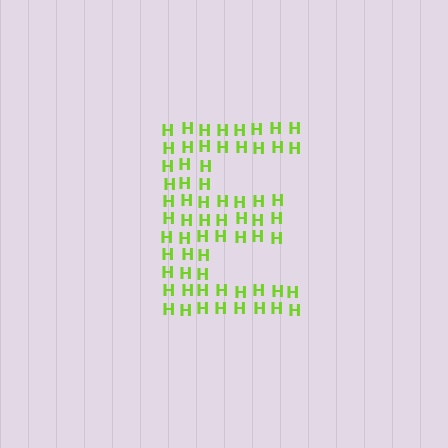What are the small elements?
The small elements are letter H's.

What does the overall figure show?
The overall figure shows the letter E.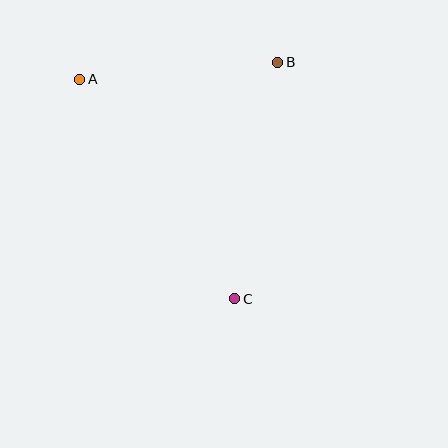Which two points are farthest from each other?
Points A and C are farthest from each other.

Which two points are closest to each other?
Points A and B are closest to each other.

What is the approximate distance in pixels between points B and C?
The distance between B and C is approximately 240 pixels.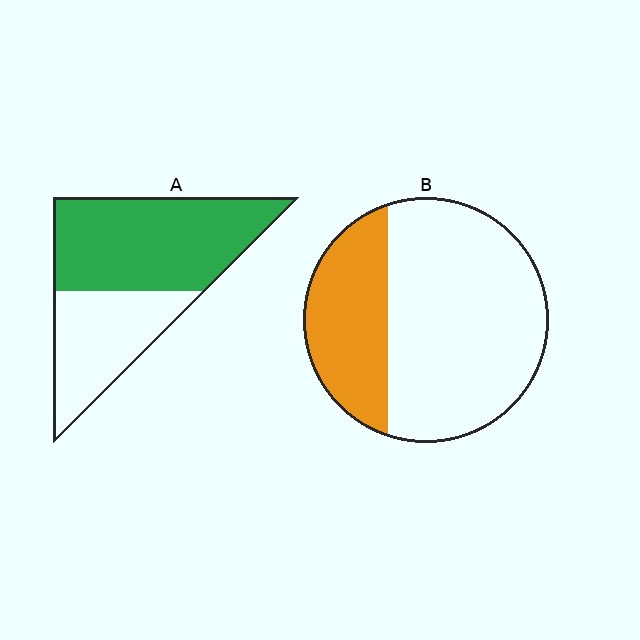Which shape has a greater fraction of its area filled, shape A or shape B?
Shape A.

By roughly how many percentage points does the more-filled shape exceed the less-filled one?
By roughly 30 percentage points (A over B).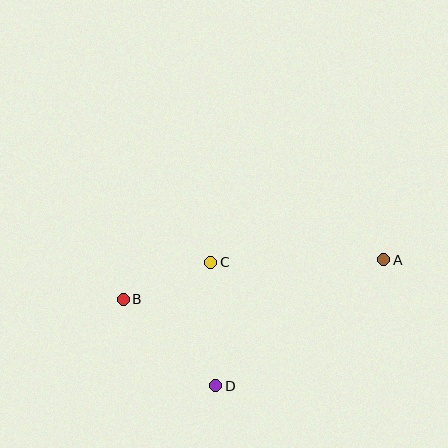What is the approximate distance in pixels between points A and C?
The distance between A and C is approximately 173 pixels.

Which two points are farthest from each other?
Points A and B are farthest from each other.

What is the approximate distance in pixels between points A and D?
The distance between A and D is approximately 210 pixels.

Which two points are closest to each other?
Points B and C are closest to each other.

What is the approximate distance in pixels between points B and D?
The distance between B and D is approximately 127 pixels.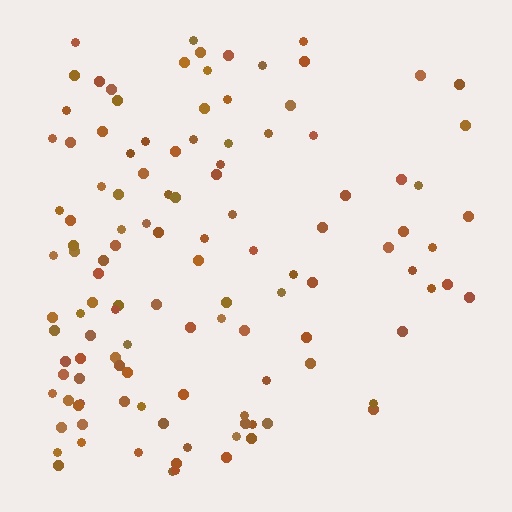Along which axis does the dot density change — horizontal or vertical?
Horizontal.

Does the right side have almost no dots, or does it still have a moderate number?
Still a moderate number, just noticeably fewer than the left.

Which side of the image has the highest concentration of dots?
The left.